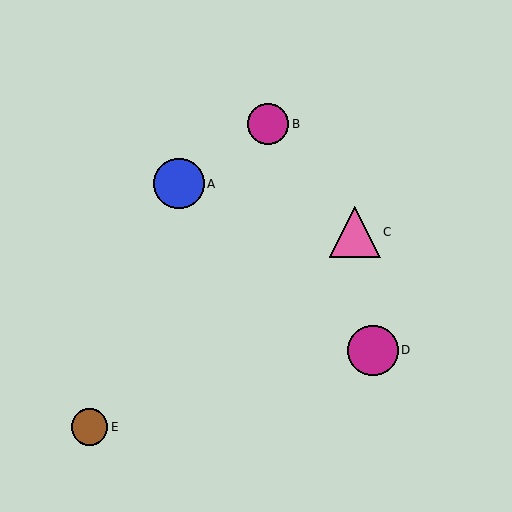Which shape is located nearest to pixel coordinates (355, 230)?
The pink triangle (labeled C) at (355, 232) is nearest to that location.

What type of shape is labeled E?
Shape E is a brown circle.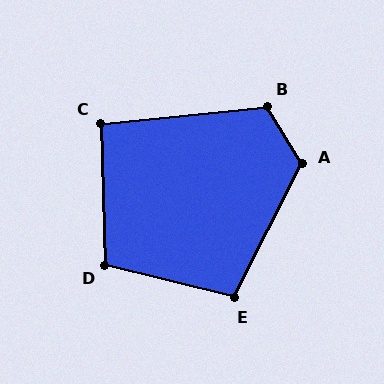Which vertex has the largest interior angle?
A, at approximately 122 degrees.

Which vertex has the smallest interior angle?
C, at approximately 94 degrees.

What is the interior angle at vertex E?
Approximately 103 degrees (obtuse).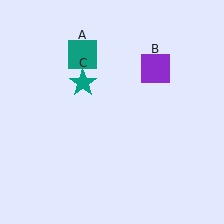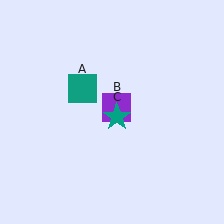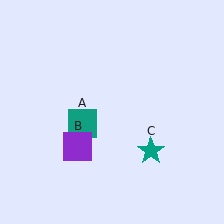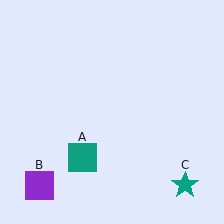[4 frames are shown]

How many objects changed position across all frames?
3 objects changed position: teal square (object A), purple square (object B), teal star (object C).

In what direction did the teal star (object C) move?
The teal star (object C) moved down and to the right.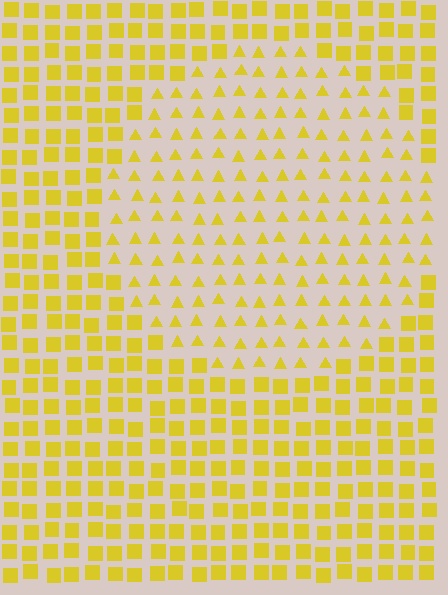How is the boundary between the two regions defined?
The boundary is defined by a change in element shape: triangles inside vs. squares outside. All elements share the same color and spacing.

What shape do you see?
I see a circle.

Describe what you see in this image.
The image is filled with small yellow elements arranged in a uniform grid. A circle-shaped region contains triangles, while the surrounding area contains squares. The boundary is defined purely by the change in element shape.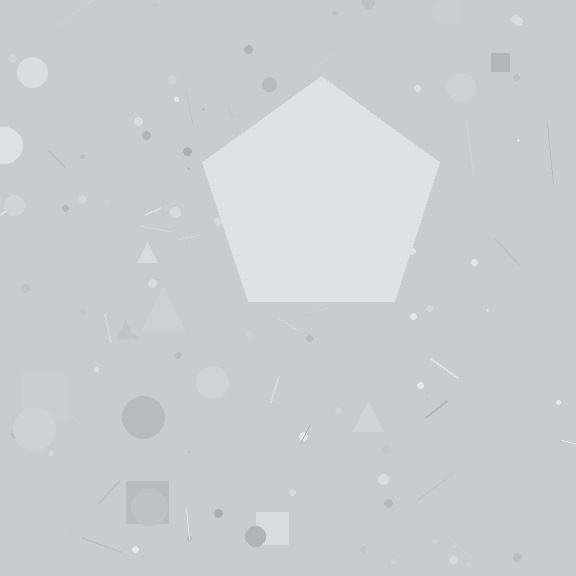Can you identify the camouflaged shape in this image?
The camouflaged shape is a pentagon.